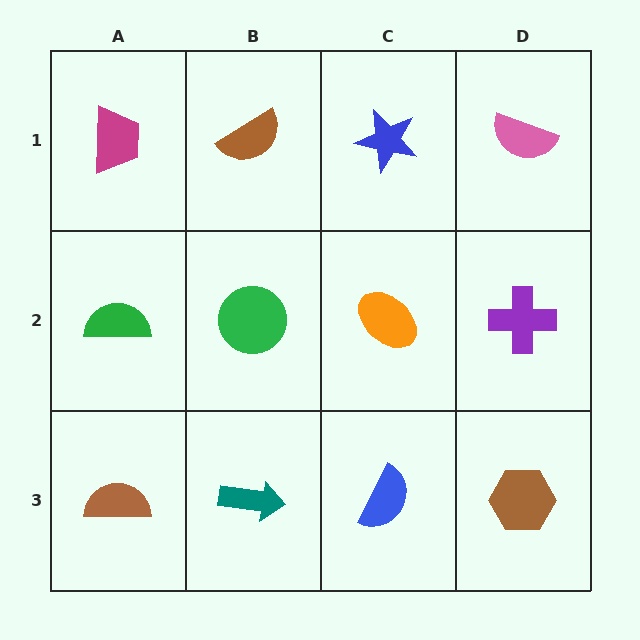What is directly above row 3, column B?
A green circle.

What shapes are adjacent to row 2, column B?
A brown semicircle (row 1, column B), a teal arrow (row 3, column B), a green semicircle (row 2, column A), an orange ellipse (row 2, column C).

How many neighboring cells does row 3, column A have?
2.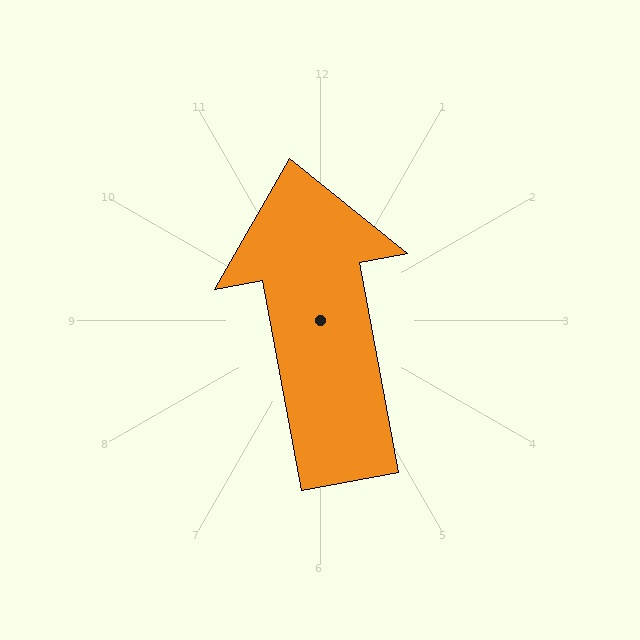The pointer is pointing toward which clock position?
Roughly 12 o'clock.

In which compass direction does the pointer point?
North.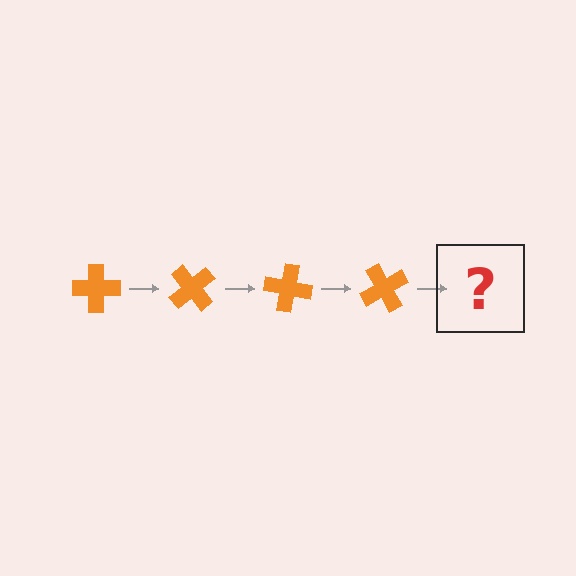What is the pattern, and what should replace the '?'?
The pattern is that the cross rotates 50 degrees each step. The '?' should be an orange cross rotated 200 degrees.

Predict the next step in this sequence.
The next step is an orange cross rotated 200 degrees.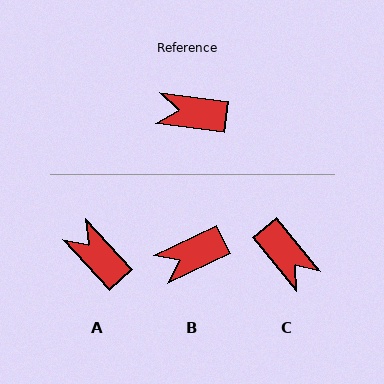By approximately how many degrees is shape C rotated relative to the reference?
Approximately 136 degrees counter-clockwise.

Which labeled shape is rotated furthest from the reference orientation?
C, about 136 degrees away.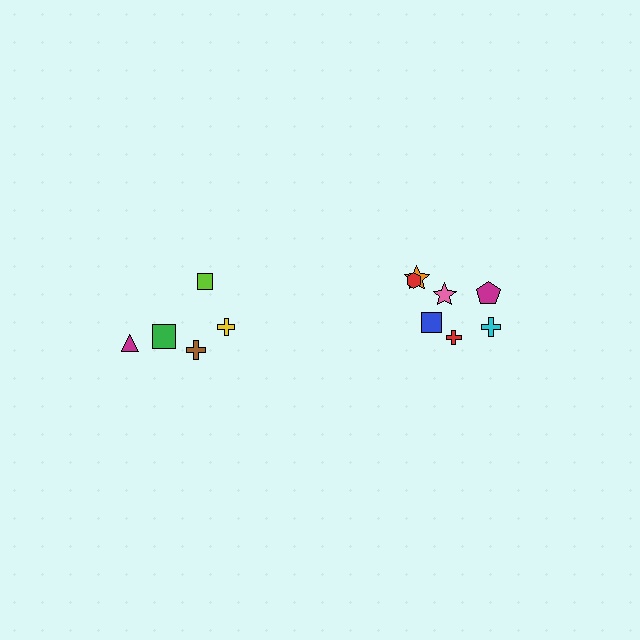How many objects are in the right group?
There are 7 objects.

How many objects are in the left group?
There are 5 objects.